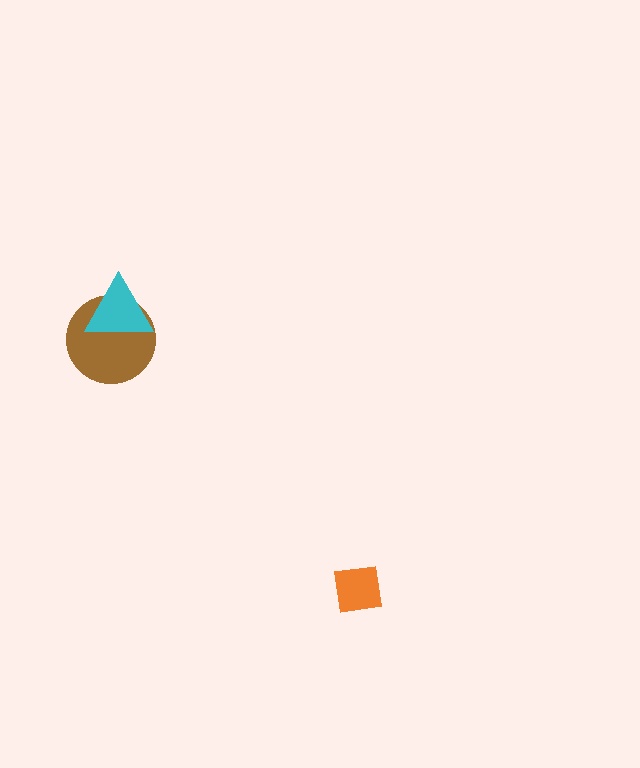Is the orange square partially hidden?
No, no other shape covers it.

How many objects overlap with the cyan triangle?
1 object overlaps with the cyan triangle.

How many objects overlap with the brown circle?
1 object overlaps with the brown circle.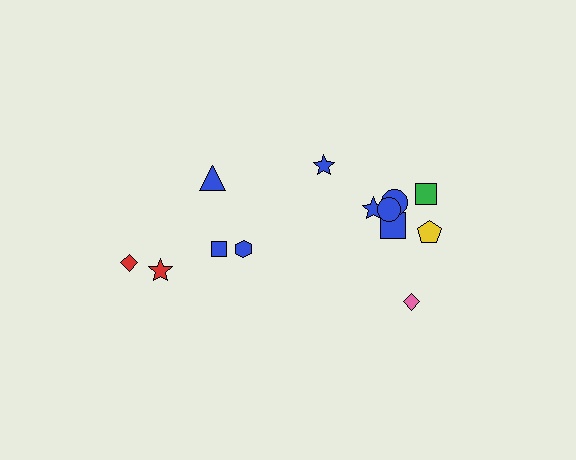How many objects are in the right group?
There are 8 objects.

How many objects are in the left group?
There are 5 objects.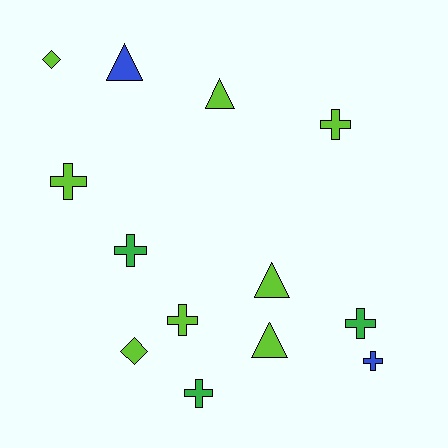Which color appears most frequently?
Lime, with 8 objects.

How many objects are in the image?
There are 13 objects.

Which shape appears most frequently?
Cross, with 7 objects.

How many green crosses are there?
There are 3 green crosses.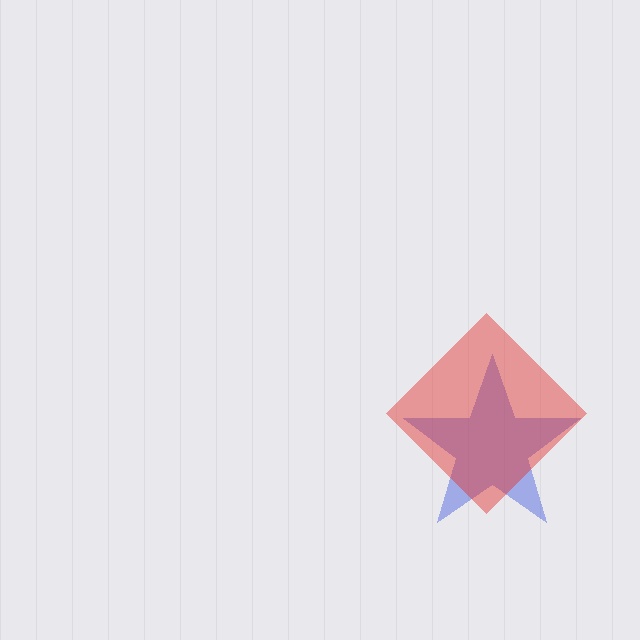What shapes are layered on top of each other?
The layered shapes are: a blue star, a red diamond.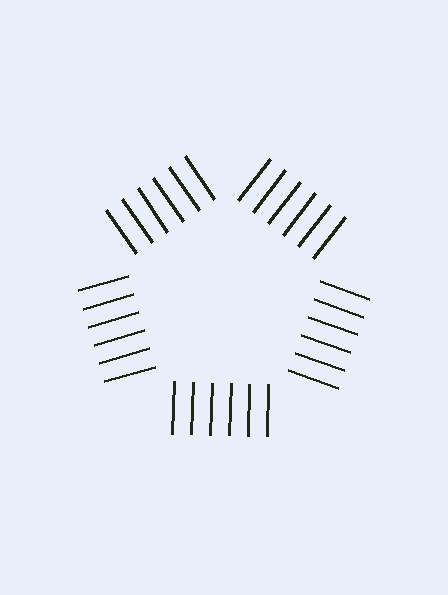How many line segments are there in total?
30 — 6 along each of the 5 edges.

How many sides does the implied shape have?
5 sides — the line-ends trace a pentagon.